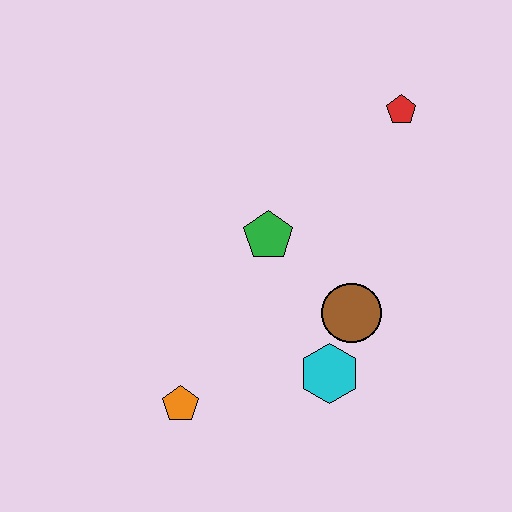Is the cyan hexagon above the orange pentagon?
Yes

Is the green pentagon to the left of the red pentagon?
Yes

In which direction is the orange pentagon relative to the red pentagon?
The orange pentagon is below the red pentagon.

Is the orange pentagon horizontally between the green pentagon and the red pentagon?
No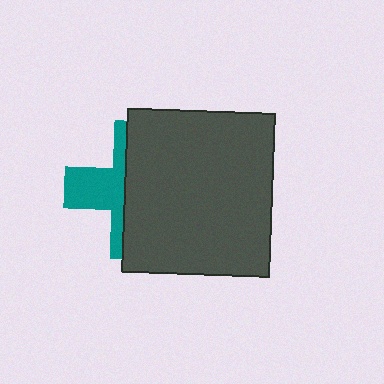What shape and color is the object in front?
The object in front is a dark gray rectangle.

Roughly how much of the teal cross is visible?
A small part of it is visible (roughly 37%).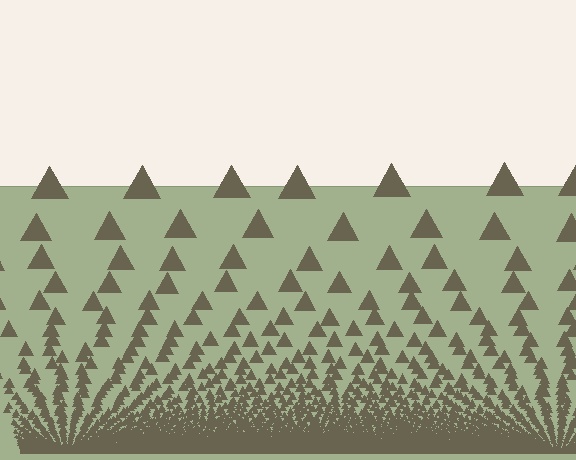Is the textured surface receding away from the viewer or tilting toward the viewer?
The surface appears to tilt toward the viewer. Texture elements get larger and sparser toward the top.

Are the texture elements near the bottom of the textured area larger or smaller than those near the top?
Smaller. The gradient is inverted — elements near the bottom are smaller and denser.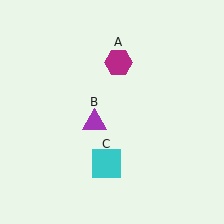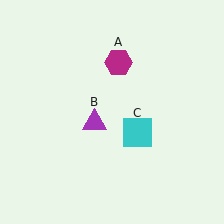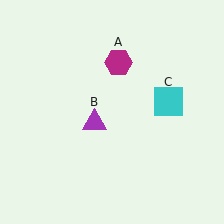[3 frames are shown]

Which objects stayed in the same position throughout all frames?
Magenta hexagon (object A) and purple triangle (object B) remained stationary.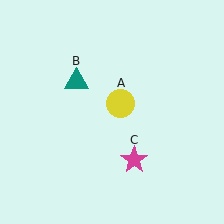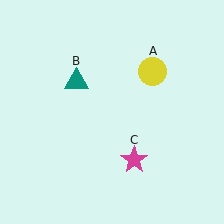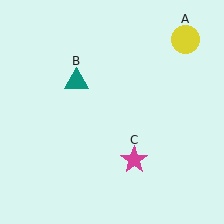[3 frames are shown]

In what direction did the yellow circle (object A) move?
The yellow circle (object A) moved up and to the right.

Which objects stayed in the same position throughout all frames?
Teal triangle (object B) and magenta star (object C) remained stationary.